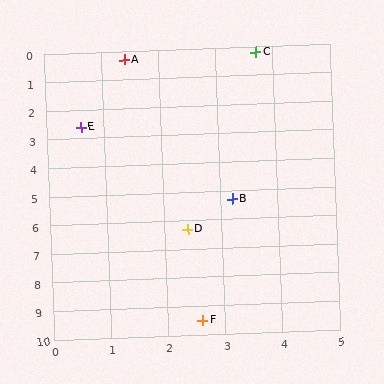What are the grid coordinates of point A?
Point A is at approximately (1.4, 0.3).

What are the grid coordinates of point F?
Point F is at approximately (2.6, 9.5).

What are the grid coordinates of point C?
Point C is at approximately (3.7, 0.2).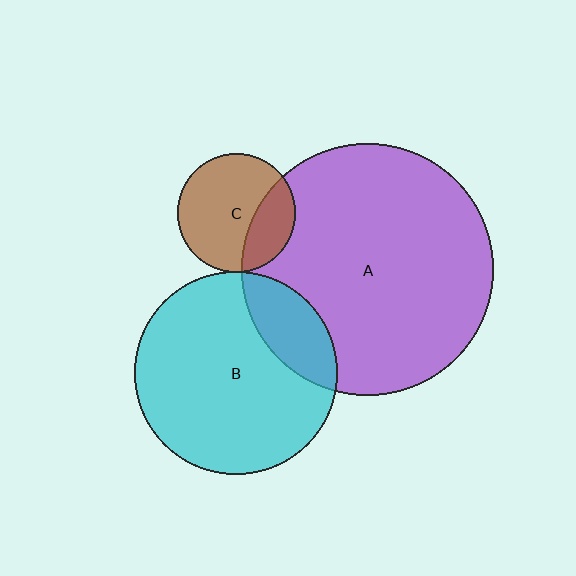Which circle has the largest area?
Circle A (purple).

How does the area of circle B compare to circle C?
Approximately 2.9 times.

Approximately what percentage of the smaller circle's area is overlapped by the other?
Approximately 20%.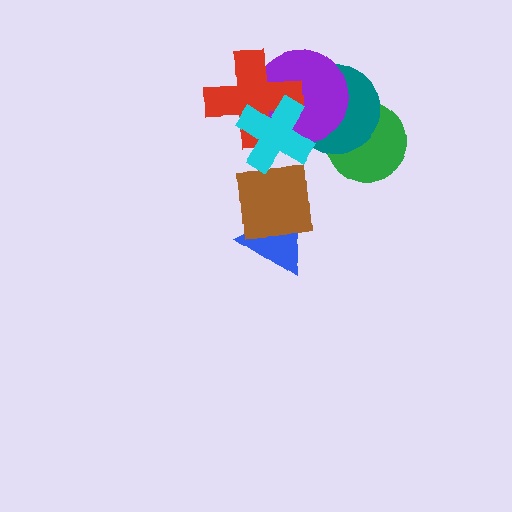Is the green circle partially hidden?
Yes, it is partially covered by another shape.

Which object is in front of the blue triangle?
The brown square is in front of the blue triangle.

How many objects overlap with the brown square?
1 object overlaps with the brown square.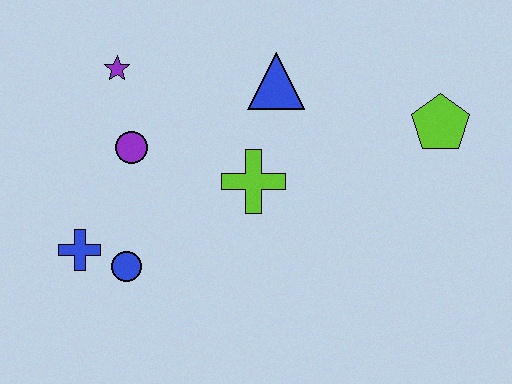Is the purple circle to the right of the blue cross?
Yes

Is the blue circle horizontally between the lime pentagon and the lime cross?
No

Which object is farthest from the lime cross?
The lime pentagon is farthest from the lime cross.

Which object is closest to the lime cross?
The blue triangle is closest to the lime cross.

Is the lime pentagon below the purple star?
Yes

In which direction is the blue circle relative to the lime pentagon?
The blue circle is to the left of the lime pentagon.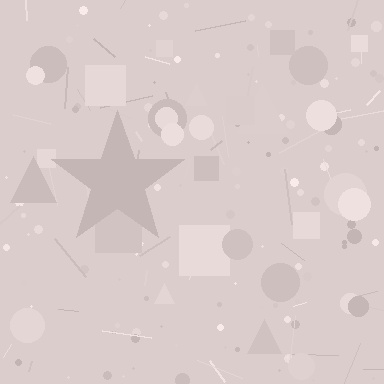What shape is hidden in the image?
A star is hidden in the image.